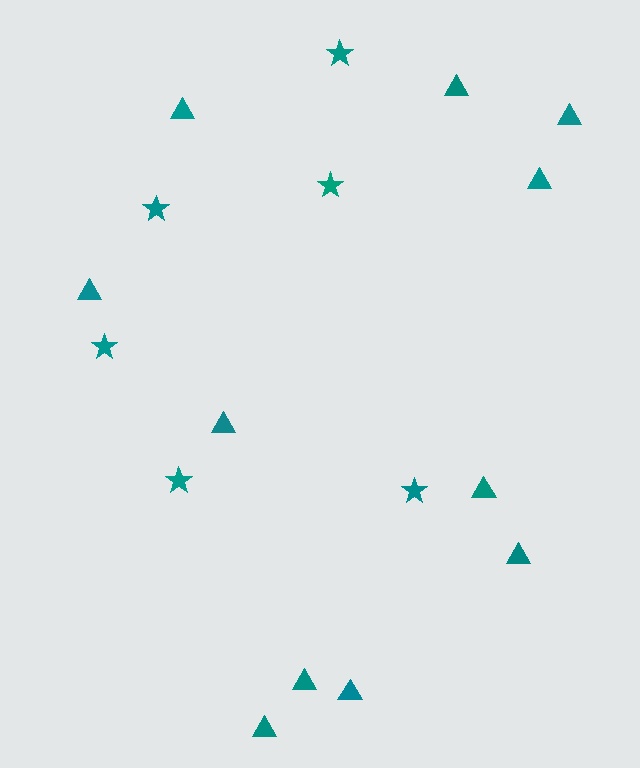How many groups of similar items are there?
There are 2 groups: one group of triangles (11) and one group of stars (6).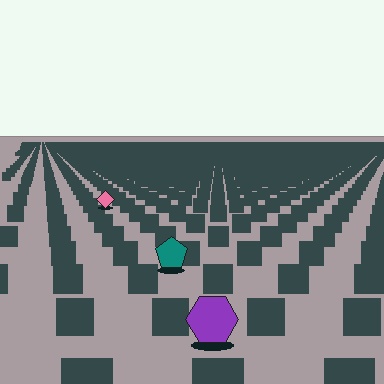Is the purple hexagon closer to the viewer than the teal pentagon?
Yes. The purple hexagon is closer — you can tell from the texture gradient: the ground texture is coarser near it.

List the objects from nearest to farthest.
From nearest to farthest: the purple hexagon, the teal pentagon, the pink diamond.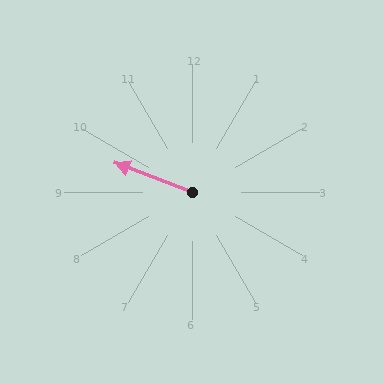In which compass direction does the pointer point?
West.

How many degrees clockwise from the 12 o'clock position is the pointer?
Approximately 291 degrees.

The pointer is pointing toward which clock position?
Roughly 10 o'clock.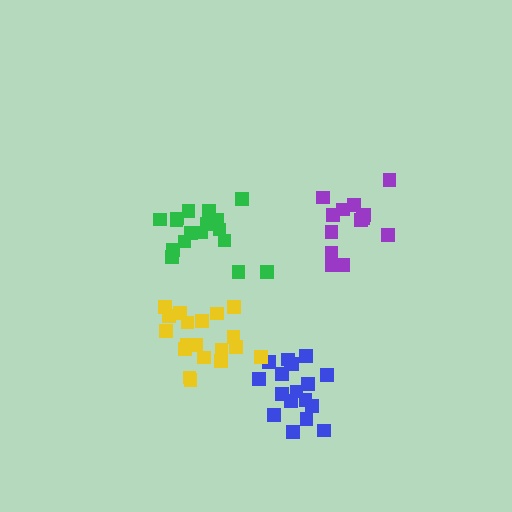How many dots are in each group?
Group 1: 13 dots, Group 2: 18 dots, Group 3: 19 dots, Group 4: 17 dots (67 total).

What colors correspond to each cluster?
The clusters are colored: purple, blue, yellow, green.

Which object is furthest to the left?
The yellow cluster is leftmost.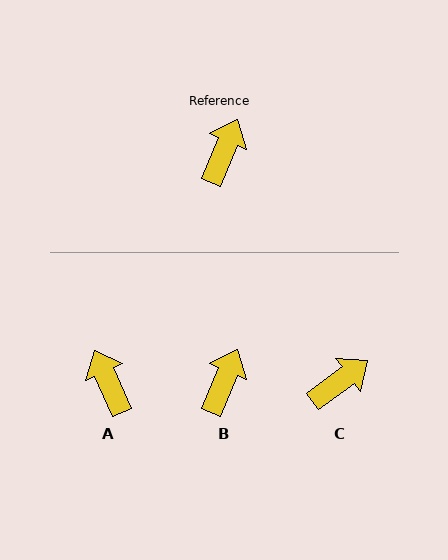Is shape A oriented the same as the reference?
No, it is off by about 47 degrees.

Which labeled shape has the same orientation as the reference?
B.